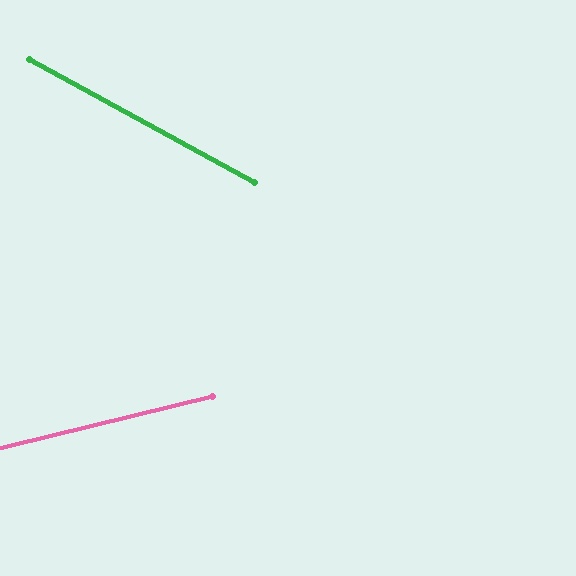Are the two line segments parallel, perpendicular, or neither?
Neither parallel nor perpendicular — they differ by about 42°.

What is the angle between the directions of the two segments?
Approximately 42 degrees.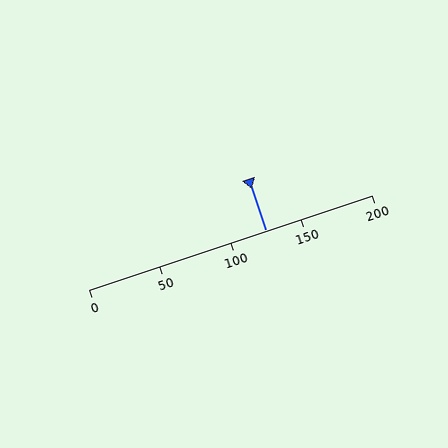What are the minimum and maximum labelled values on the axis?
The axis runs from 0 to 200.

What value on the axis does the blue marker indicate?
The marker indicates approximately 125.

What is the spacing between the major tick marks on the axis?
The major ticks are spaced 50 apart.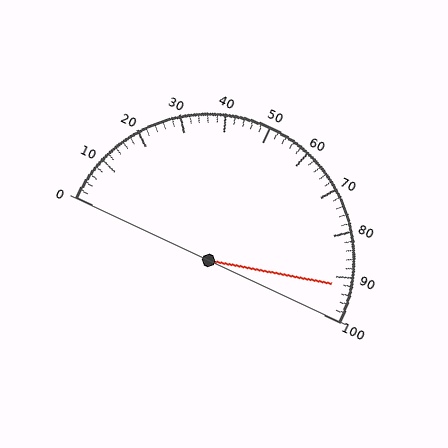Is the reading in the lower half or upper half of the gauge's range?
The reading is in the upper half of the range (0 to 100).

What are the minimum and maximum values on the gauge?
The gauge ranges from 0 to 100.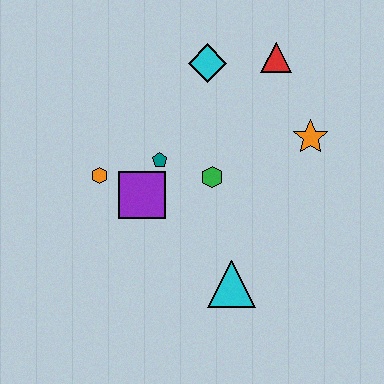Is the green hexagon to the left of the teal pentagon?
No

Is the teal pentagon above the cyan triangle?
Yes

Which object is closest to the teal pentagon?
The purple square is closest to the teal pentagon.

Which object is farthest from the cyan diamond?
The cyan triangle is farthest from the cyan diamond.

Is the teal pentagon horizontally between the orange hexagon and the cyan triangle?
Yes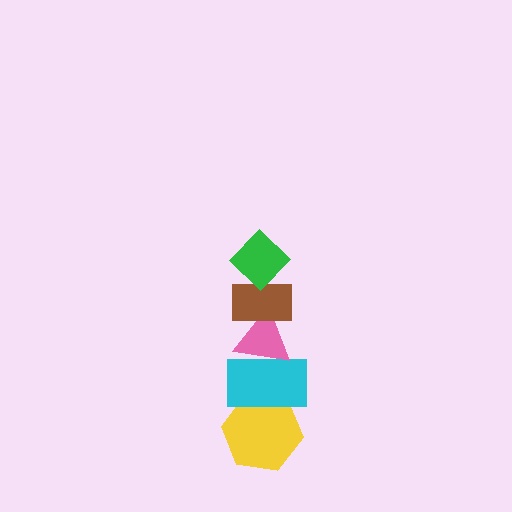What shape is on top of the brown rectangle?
The green diamond is on top of the brown rectangle.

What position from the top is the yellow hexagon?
The yellow hexagon is 5th from the top.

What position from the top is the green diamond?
The green diamond is 1st from the top.